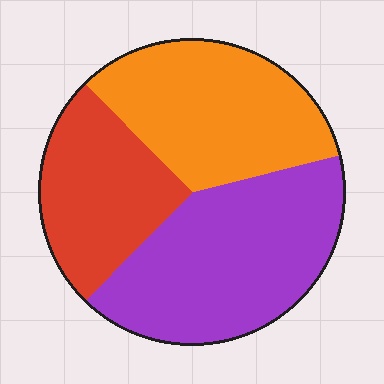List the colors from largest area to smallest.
From largest to smallest: purple, orange, red.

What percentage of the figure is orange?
Orange takes up about one third (1/3) of the figure.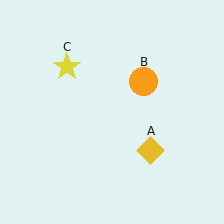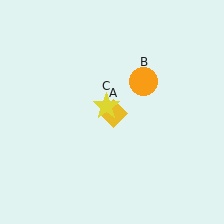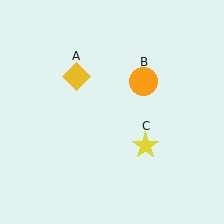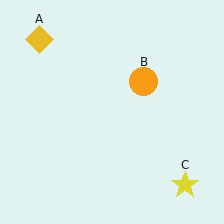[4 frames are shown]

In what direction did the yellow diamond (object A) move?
The yellow diamond (object A) moved up and to the left.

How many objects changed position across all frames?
2 objects changed position: yellow diamond (object A), yellow star (object C).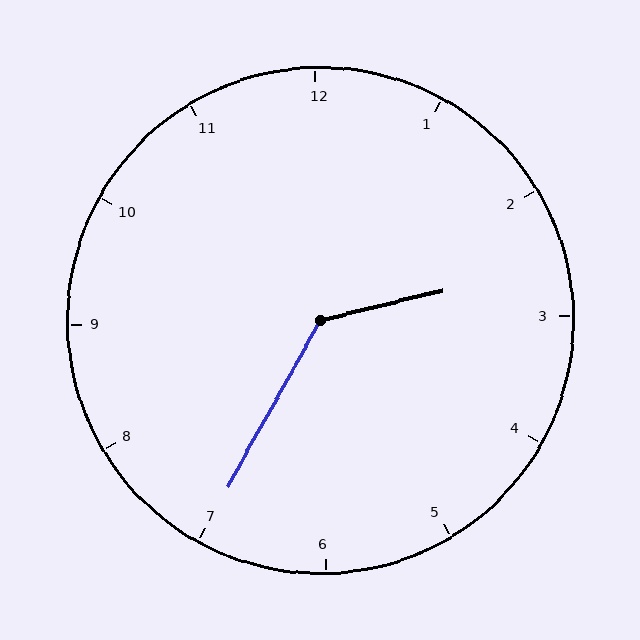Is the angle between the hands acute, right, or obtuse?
It is obtuse.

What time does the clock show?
2:35.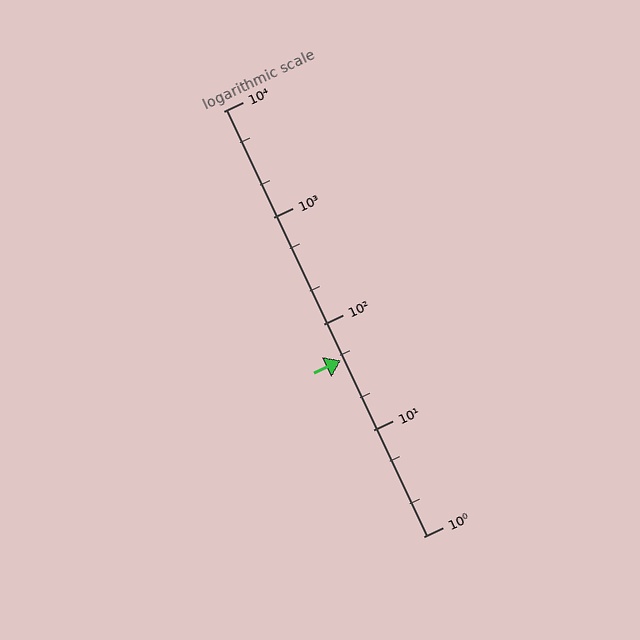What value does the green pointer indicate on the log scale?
The pointer indicates approximately 45.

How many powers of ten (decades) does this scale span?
The scale spans 4 decades, from 1 to 10000.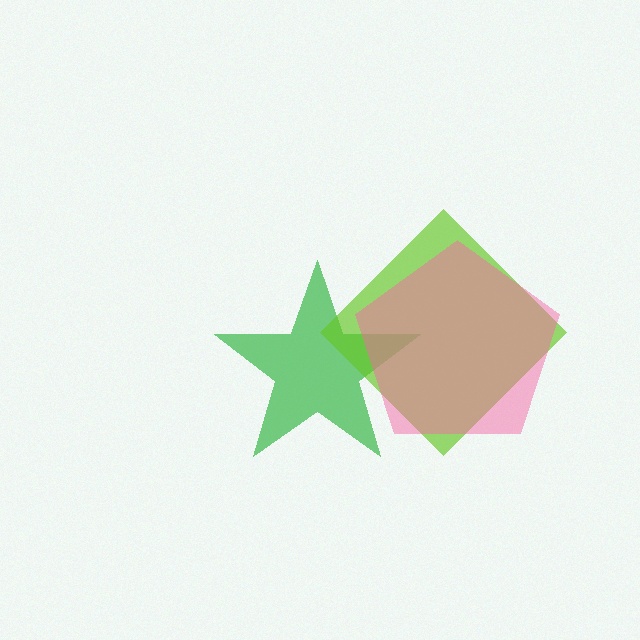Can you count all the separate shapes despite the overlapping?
Yes, there are 3 separate shapes.